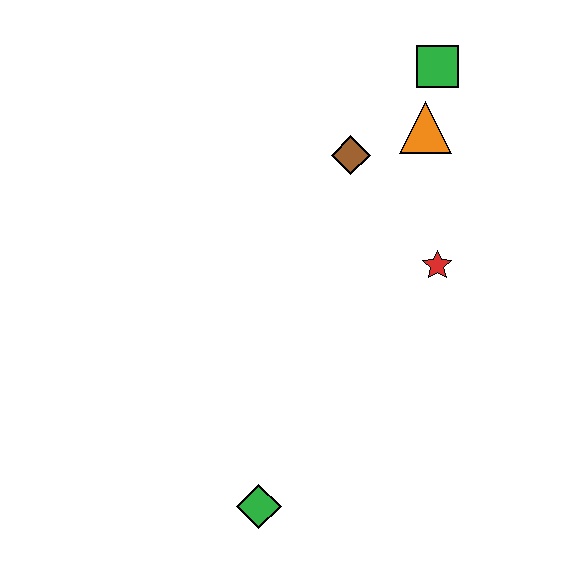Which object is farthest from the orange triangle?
The green diamond is farthest from the orange triangle.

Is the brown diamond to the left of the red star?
Yes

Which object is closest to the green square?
The orange triangle is closest to the green square.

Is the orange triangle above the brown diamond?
Yes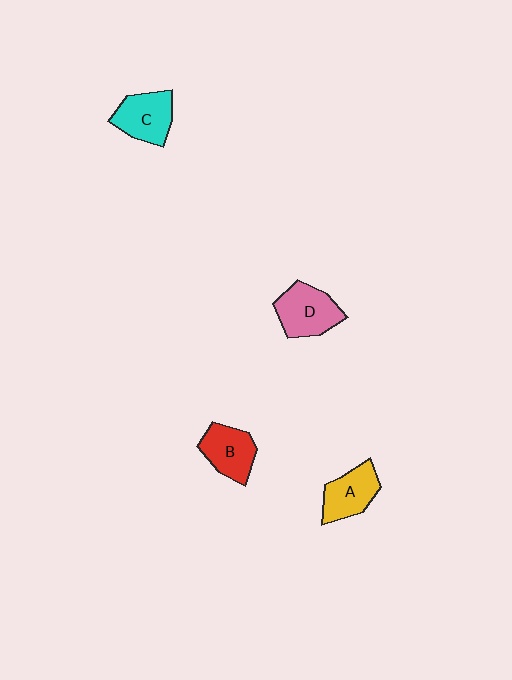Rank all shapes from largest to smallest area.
From largest to smallest: D (pink), C (cyan), A (yellow), B (red).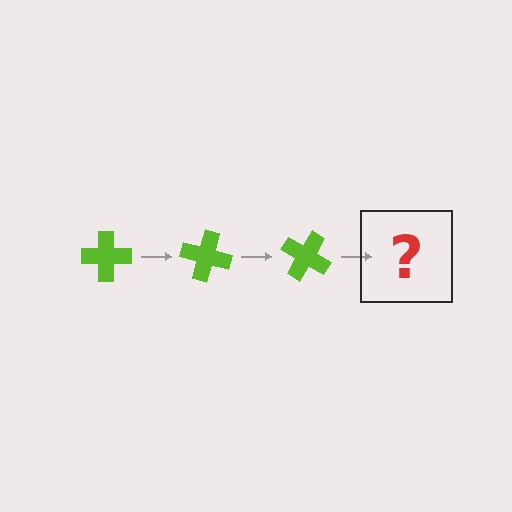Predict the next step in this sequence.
The next step is a lime cross rotated 45 degrees.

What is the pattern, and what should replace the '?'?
The pattern is that the cross rotates 15 degrees each step. The '?' should be a lime cross rotated 45 degrees.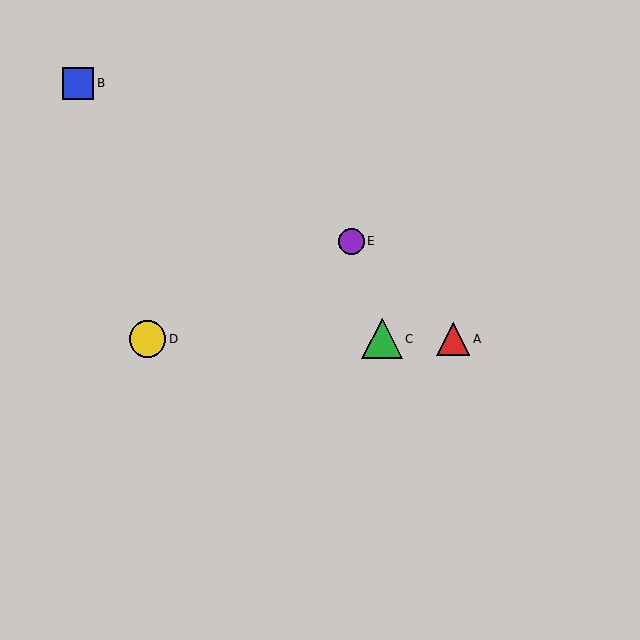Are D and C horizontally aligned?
Yes, both are at y≈339.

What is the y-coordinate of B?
Object B is at y≈83.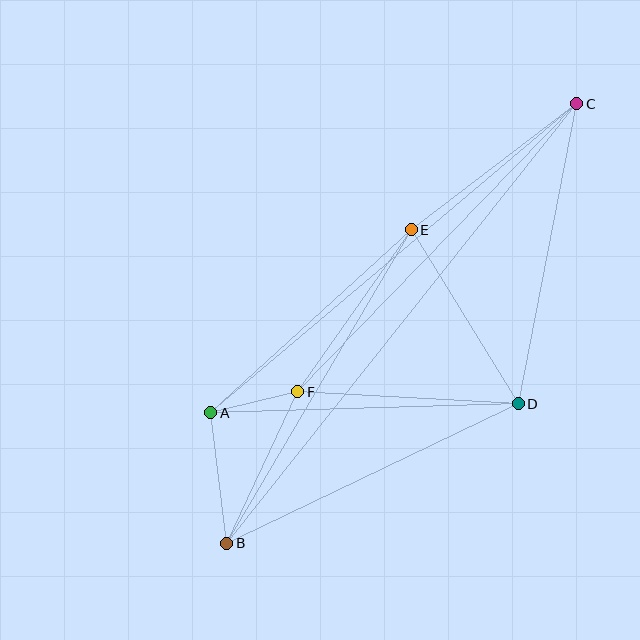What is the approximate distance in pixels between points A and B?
The distance between A and B is approximately 132 pixels.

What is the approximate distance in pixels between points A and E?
The distance between A and E is approximately 271 pixels.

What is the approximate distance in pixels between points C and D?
The distance between C and D is approximately 306 pixels.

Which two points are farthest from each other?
Points B and C are farthest from each other.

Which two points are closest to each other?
Points A and F are closest to each other.